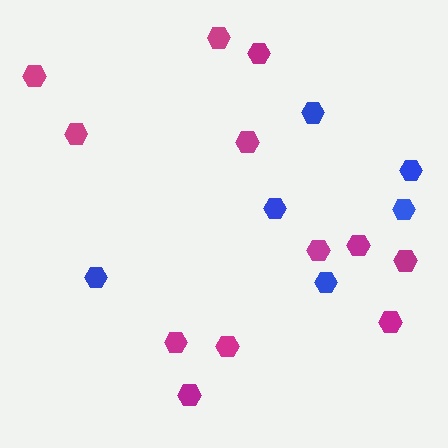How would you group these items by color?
There are 2 groups: one group of blue hexagons (6) and one group of magenta hexagons (12).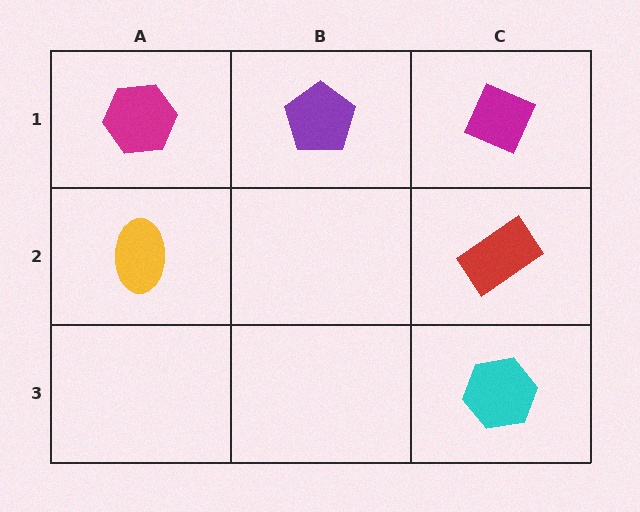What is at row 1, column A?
A magenta hexagon.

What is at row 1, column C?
A magenta diamond.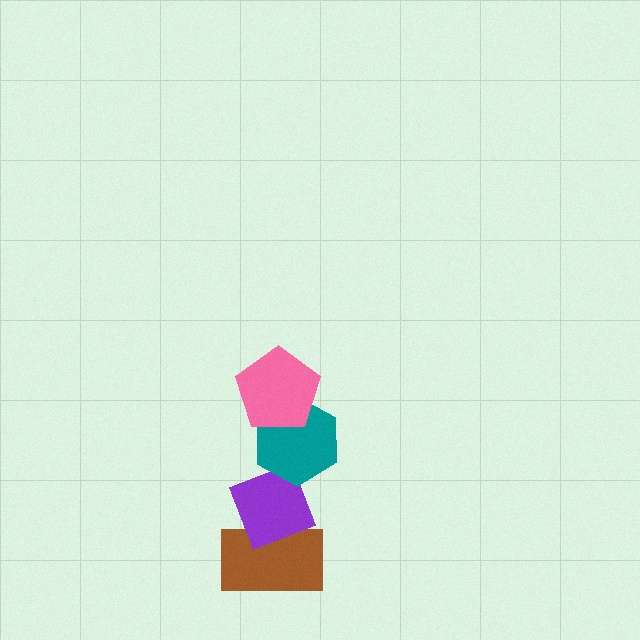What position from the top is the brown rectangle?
The brown rectangle is 4th from the top.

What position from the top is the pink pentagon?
The pink pentagon is 1st from the top.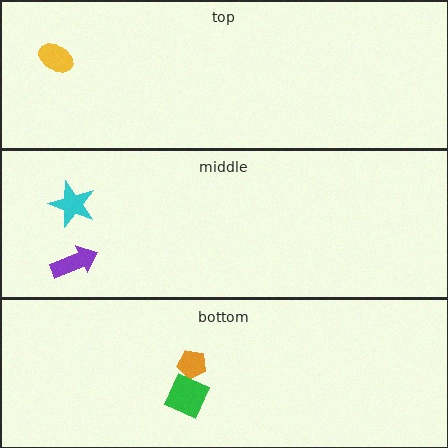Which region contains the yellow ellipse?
The top region.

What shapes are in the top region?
The yellow ellipse.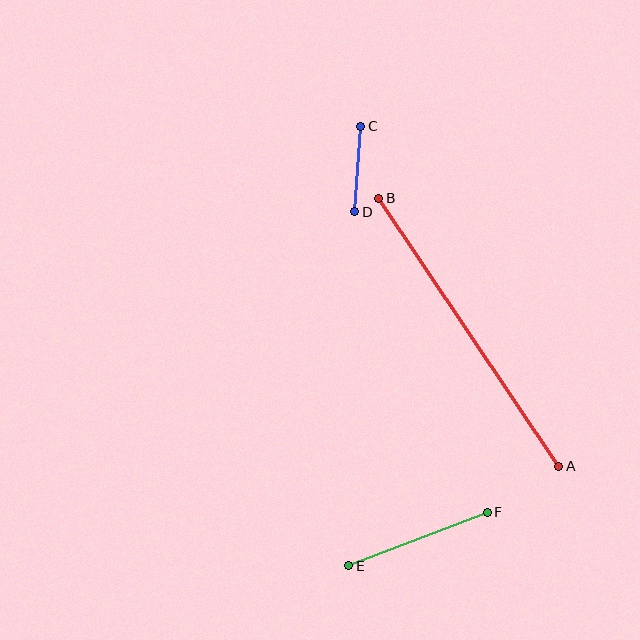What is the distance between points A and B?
The distance is approximately 323 pixels.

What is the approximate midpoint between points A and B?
The midpoint is at approximately (469, 332) pixels.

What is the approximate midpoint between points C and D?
The midpoint is at approximately (358, 169) pixels.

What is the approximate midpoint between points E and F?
The midpoint is at approximately (418, 539) pixels.